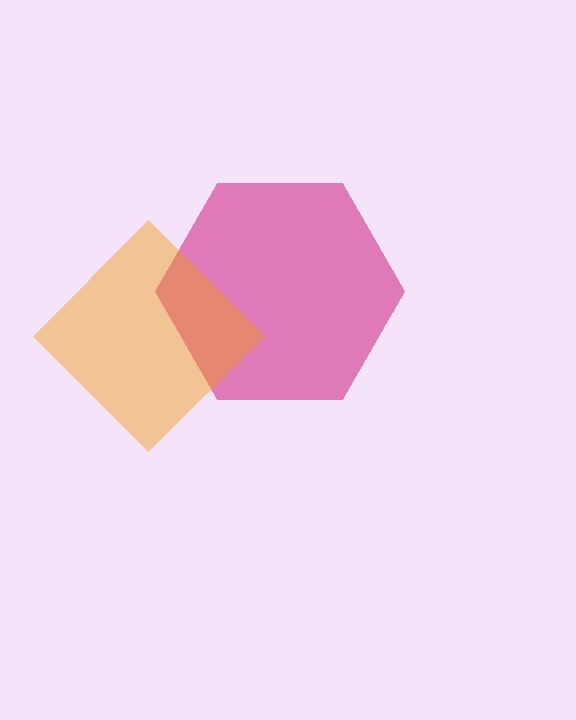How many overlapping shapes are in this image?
There are 2 overlapping shapes in the image.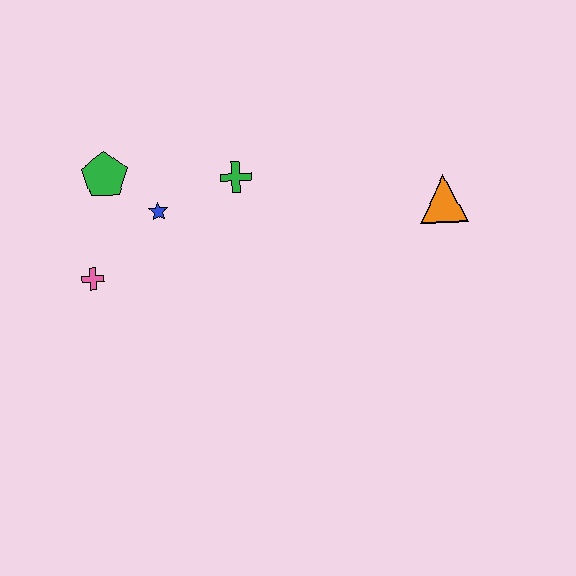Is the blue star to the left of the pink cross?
No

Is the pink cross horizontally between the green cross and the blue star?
No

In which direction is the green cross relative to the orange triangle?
The green cross is to the left of the orange triangle.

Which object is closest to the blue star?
The green pentagon is closest to the blue star.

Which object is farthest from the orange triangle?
The pink cross is farthest from the orange triangle.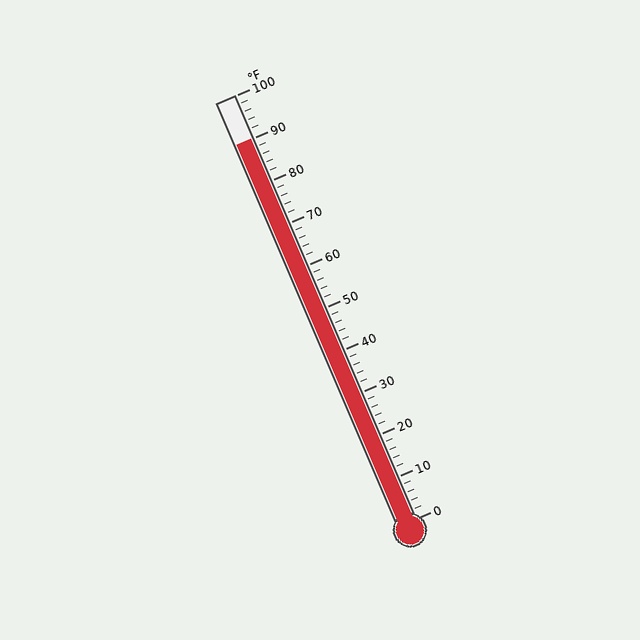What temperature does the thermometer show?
The thermometer shows approximately 90°F.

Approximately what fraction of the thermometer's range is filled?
The thermometer is filled to approximately 90% of its range.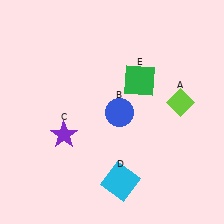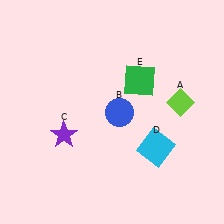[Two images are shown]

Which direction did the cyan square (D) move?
The cyan square (D) moved right.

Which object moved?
The cyan square (D) moved right.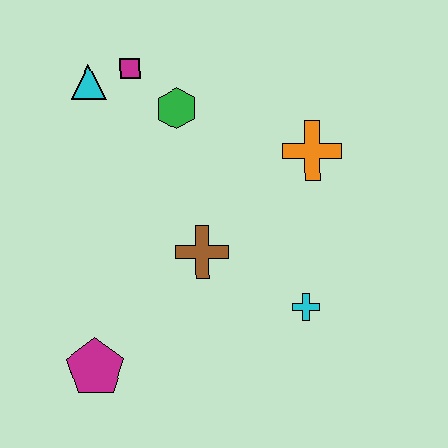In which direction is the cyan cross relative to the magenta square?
The cyan cross is below the magenta square.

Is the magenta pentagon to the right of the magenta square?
No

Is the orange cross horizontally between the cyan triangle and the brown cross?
No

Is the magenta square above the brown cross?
Yes